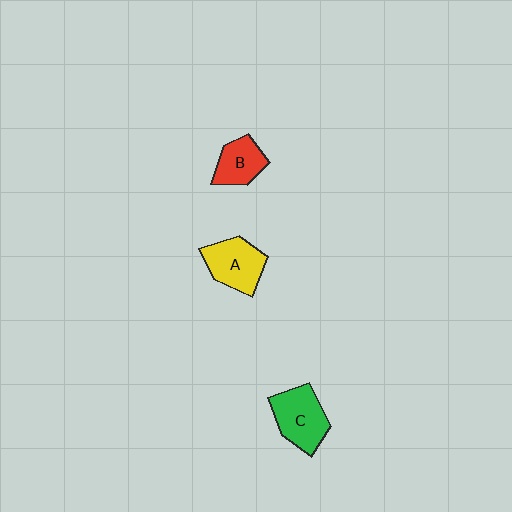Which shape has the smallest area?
Shape B (red).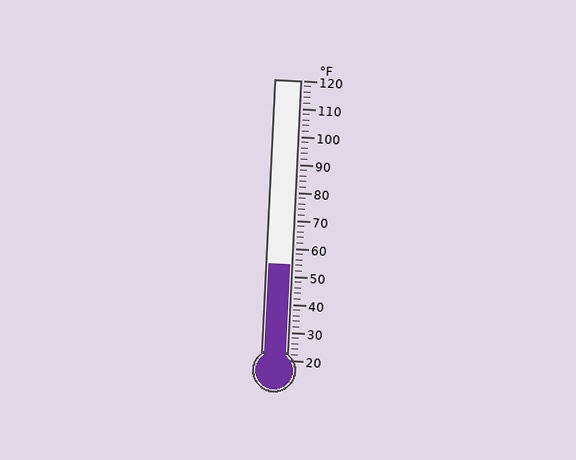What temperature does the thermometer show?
The thermometer shows approximately 54°F.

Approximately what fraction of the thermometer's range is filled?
The thermometer is filled to approximately 35% of its range.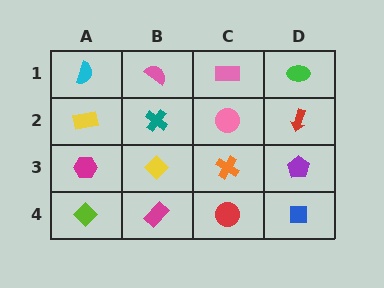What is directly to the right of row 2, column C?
A red arrow.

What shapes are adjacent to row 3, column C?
A pink circle (row 2, column C), a red circle (row 4, column C), a yellow diamond (row 3, column B), a purple pentagon (row 3, column D).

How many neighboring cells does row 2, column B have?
4.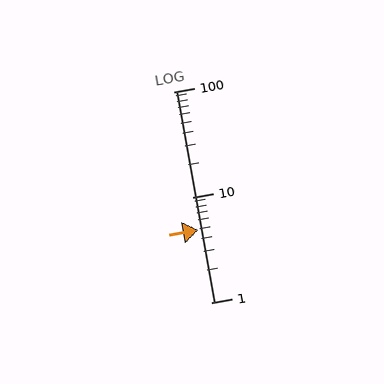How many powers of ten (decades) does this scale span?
The scale spans 2 decades, from 1 to 100.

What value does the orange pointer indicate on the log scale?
The pointer indicates approximately 4.9.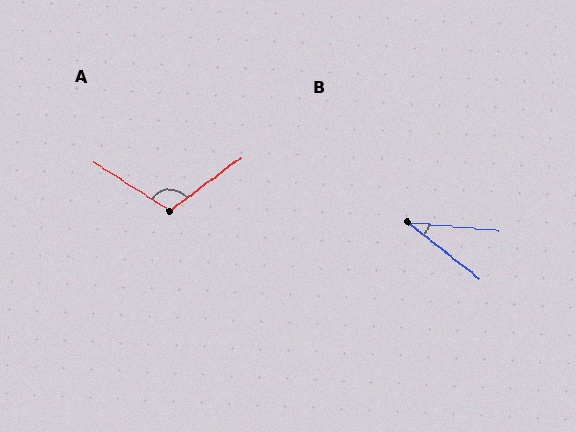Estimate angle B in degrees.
Approximately 33 degrees.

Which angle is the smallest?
B, at approximately 33 degrees.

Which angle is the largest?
A, at approximately 111 degrees.